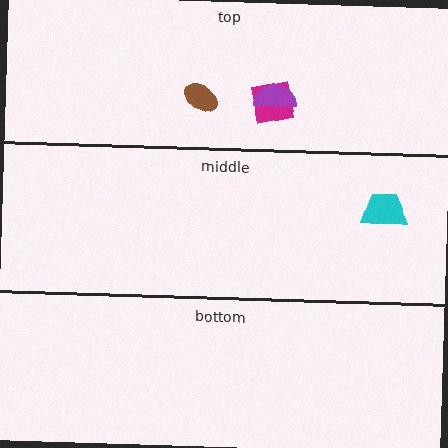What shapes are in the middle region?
The cyan trapezoid.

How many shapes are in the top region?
3.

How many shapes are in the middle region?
1.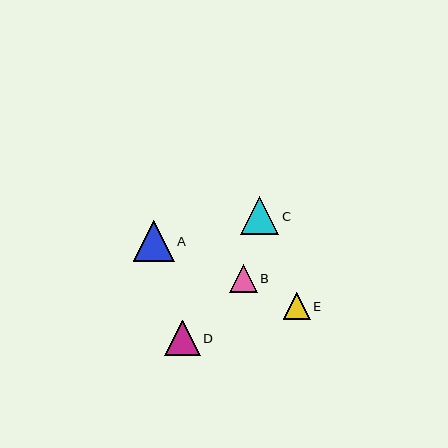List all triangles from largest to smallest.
From largest to smallest: A, C, D, B, E.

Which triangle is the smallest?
Triangle E is the smallest with a size of approximately 27 pixels.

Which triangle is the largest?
Triangle A is the largest with a size of approximately 41 pixels.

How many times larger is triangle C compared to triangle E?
Triangle C is approximately 1.4 times the size of triangle E.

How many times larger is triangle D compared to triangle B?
Triangle D is approximately 1.3 times the size of triangle B.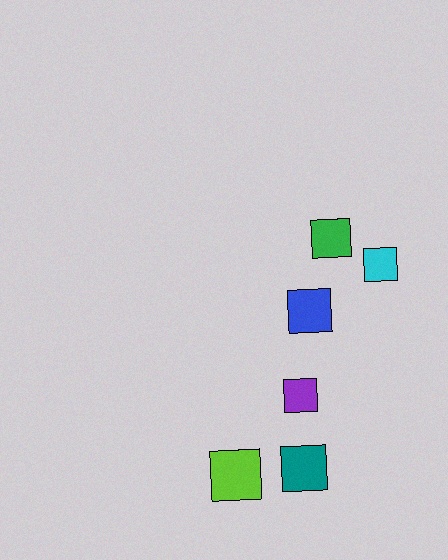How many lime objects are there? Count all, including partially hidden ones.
There is 1 lime object.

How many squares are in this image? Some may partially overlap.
There are 6 squares.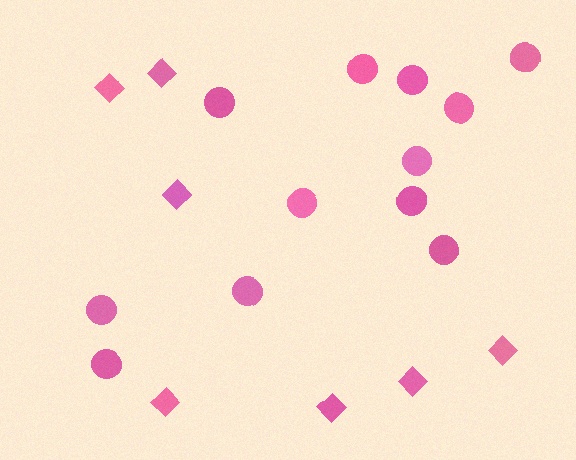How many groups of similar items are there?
There are 2 groups: one group of diamonds (7) and one group of circles (12).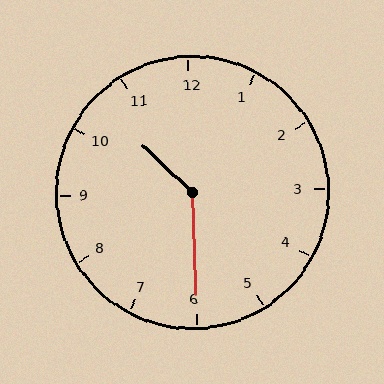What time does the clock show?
10:30.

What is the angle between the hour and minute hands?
Approximately 135 degrees.